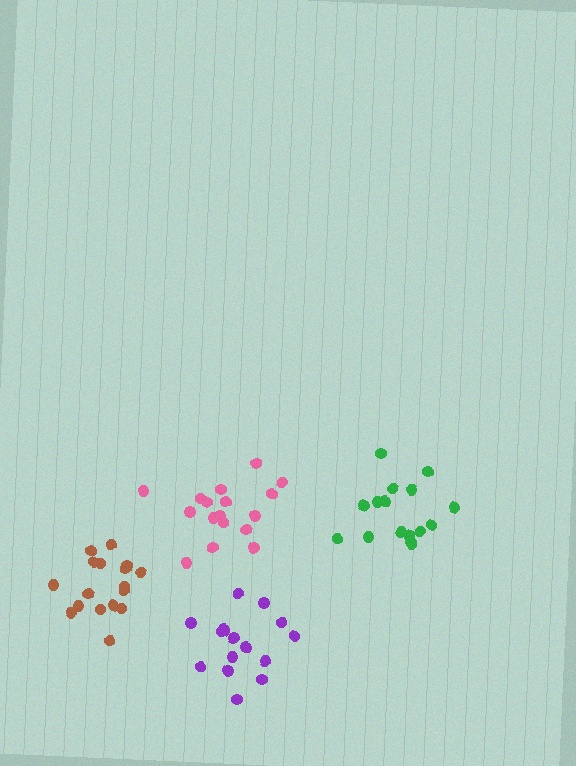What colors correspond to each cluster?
The clusters are colored: purple, pink, brown, green.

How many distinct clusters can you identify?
There are 4 distinct clusters.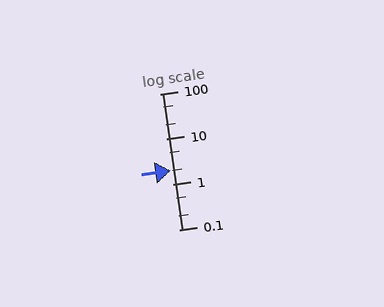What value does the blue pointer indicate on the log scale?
The pointer indicates approximately 2.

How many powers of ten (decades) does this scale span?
The scale spans 3 decades, from 0.1 to 100.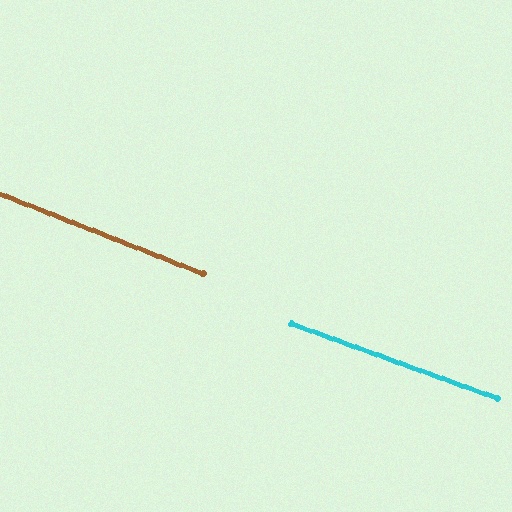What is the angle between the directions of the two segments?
Approximately 2 degrees.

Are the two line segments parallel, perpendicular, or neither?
Parallel — their directions differ by only 1.6°.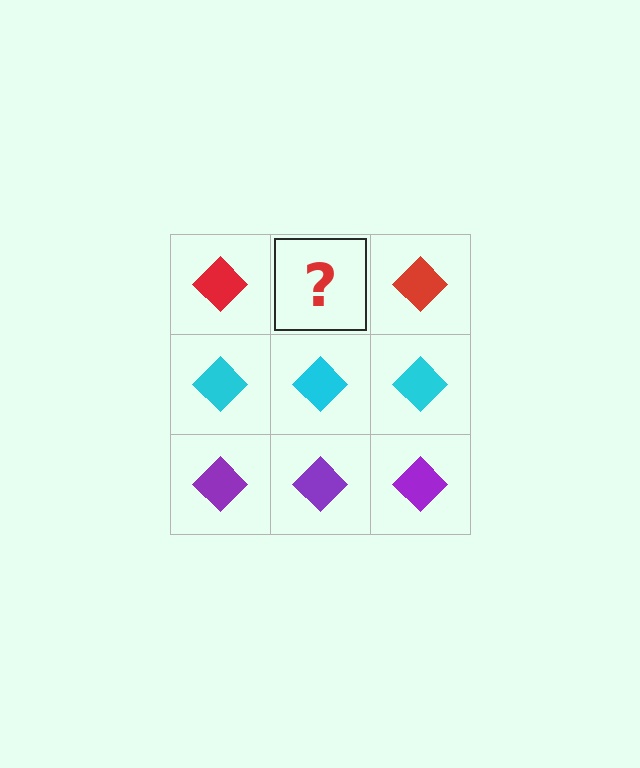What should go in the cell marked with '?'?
The missing cell should contain a red diamond.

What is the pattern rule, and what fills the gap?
The rule is that each row has a consistent color. The gap should be filled with a red diamond.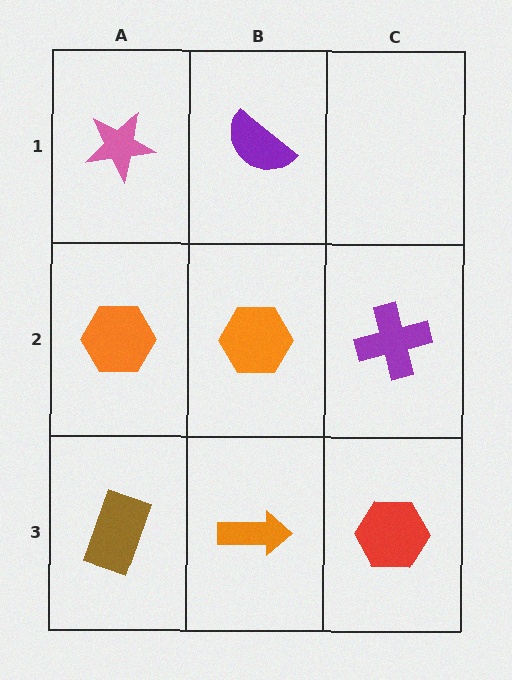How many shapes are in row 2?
3 shapes.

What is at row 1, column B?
A purple semicircle.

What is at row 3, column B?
An orange arrow.